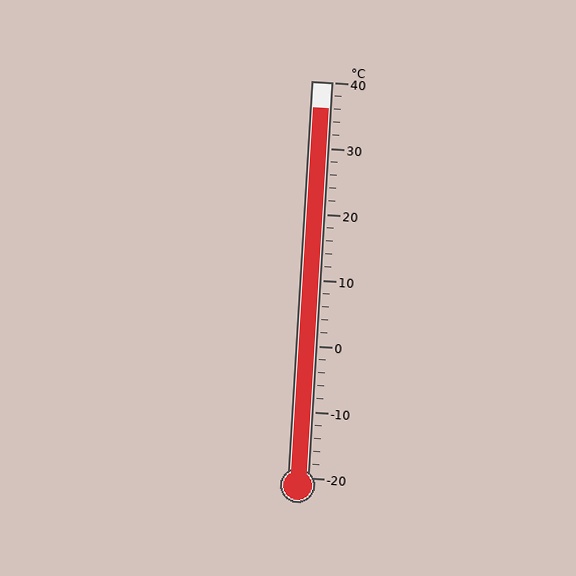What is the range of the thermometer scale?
The thermometer scale ranges from -20°C to 40°C.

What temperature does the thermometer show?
The thermometer shows approximately 36°C.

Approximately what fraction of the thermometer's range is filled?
The thermometer is filled to approximately 95% of its range.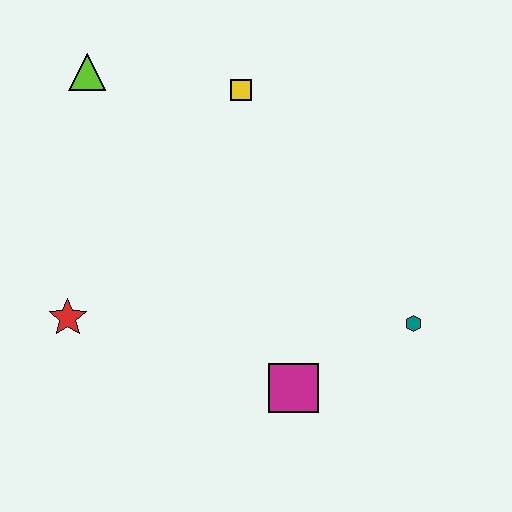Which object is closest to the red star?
The magenta square is closest to the red star.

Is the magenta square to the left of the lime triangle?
No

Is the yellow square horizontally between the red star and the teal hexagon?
Yes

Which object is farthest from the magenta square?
The lime triangle is farthest from the magenta square.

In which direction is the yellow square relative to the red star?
The yellow square is above the red star.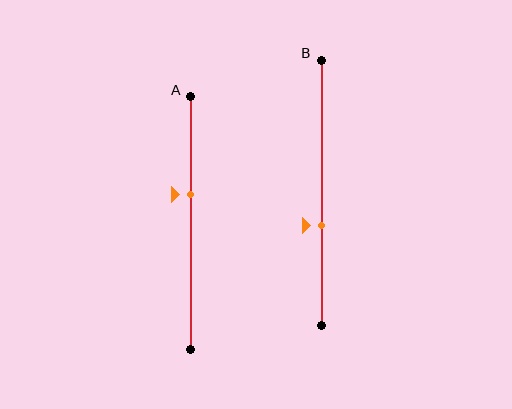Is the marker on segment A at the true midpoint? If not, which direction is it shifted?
No, the marker on segment A is shifted upward by about 11% of the segment length.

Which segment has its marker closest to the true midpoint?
Segment A has its marker closest to the true midpoint.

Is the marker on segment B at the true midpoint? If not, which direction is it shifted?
No, the marker on segment B is shifted downward by about 12% of the segment length.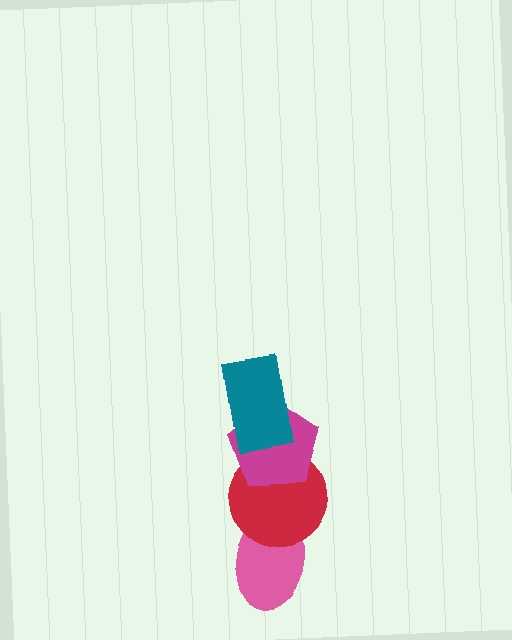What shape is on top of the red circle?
The magenta pentagon is on top of the red circle.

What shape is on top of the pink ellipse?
The red circle is on top of the pink ellipse.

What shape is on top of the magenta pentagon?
The teal rectangle is on top of the magenta pentagon.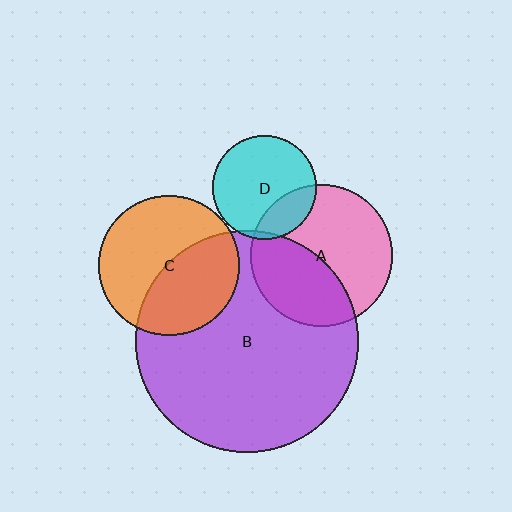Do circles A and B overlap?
Yes.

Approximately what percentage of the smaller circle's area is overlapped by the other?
Approximately 40%.